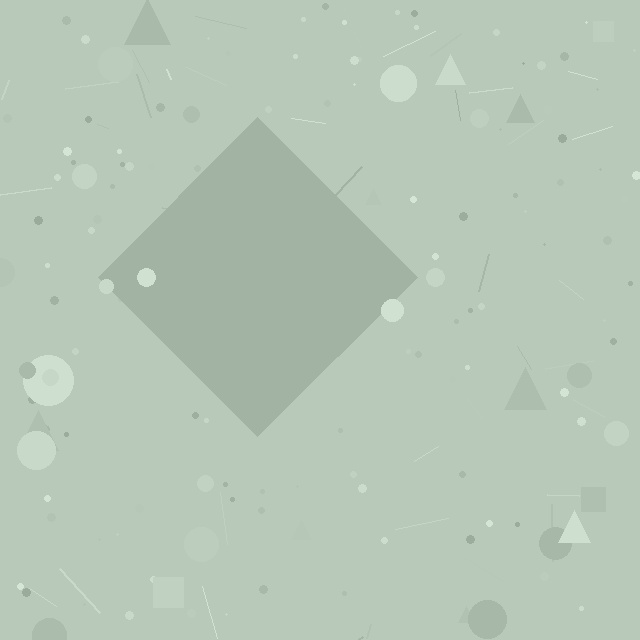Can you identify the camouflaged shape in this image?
The camouflaged shape is a diamond.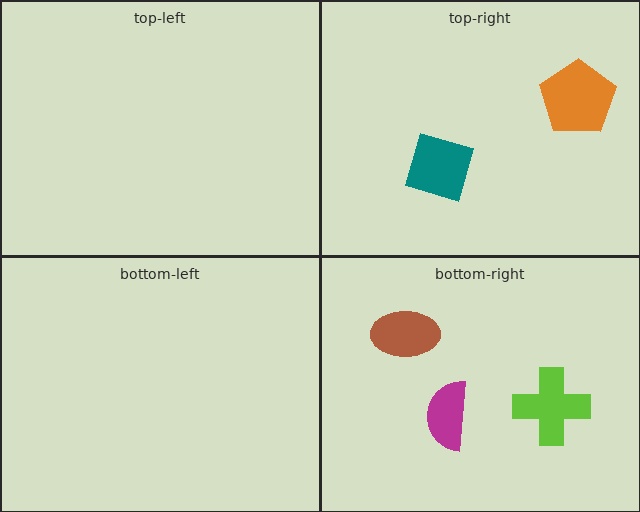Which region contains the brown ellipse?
The bottom-right region.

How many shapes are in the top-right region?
2.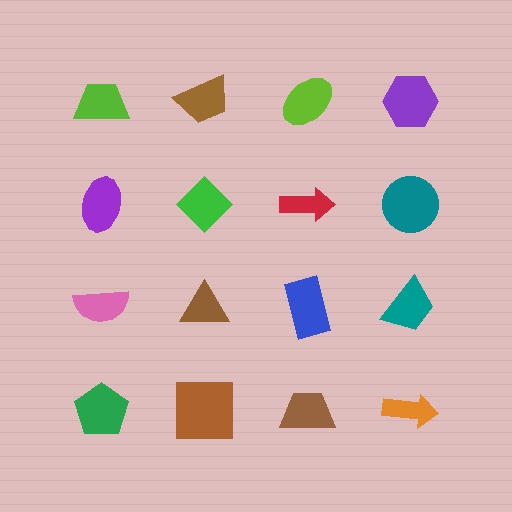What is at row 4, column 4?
An orange arrow.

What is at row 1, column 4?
A purple hexagon.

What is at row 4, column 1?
A green pentagon.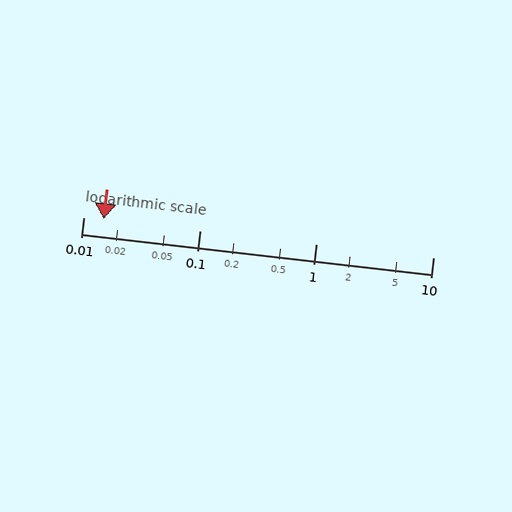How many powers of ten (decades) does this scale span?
The scale spans 3 decades, from 0.01 to 10.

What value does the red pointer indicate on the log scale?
The pointer indicates approximately 0.015.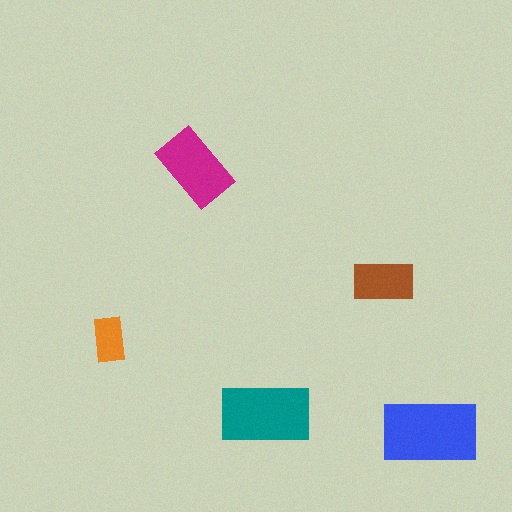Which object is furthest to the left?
The orange rectangle is leftmost.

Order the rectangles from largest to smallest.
the blue one, the teal one, the magenta one, the brown one, the orange one.